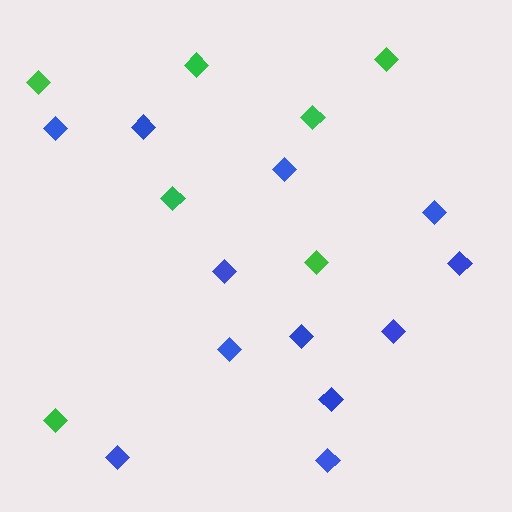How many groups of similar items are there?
There are 2 groups: one group of green diamonds (7) and one group of blue diamonds (12).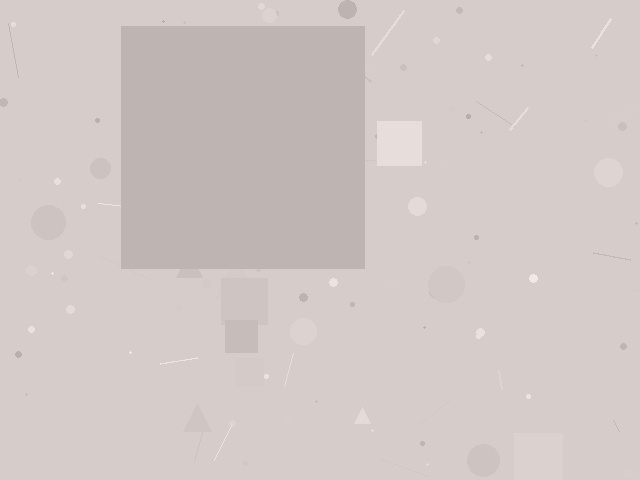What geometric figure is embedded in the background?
A square is embedded in the background.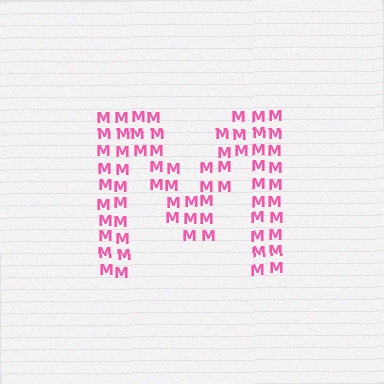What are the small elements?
The small elements are letter M's.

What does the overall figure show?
The overall figure shows the letter M.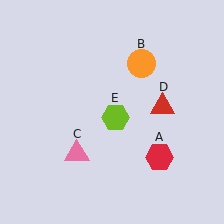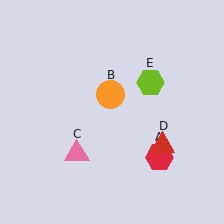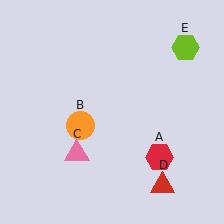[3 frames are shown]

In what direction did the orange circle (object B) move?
The orange circle (object B) moved down and to the left.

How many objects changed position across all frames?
3 objects changed position: orange circle (object B), red triangle (object D), lime hexagon (object E).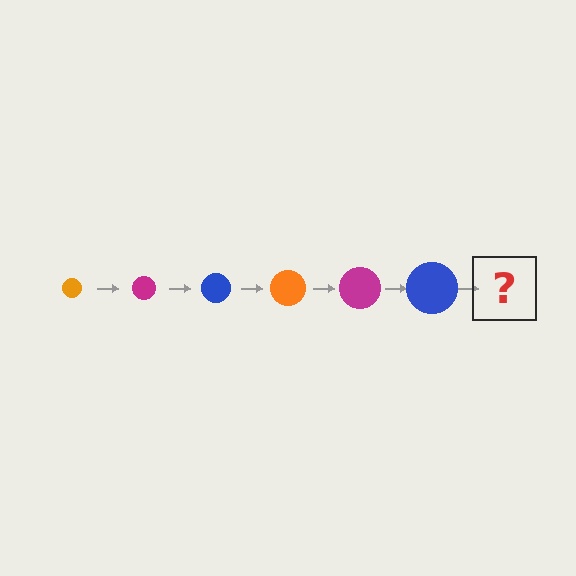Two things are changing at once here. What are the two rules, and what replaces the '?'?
The two rules are that the circle grows larger each step and the color cycles through orange, magenta, and blue. The '?' should be an orange circle, larger than the previous one.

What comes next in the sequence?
The next element should be an orange circle, larger than the previous one.